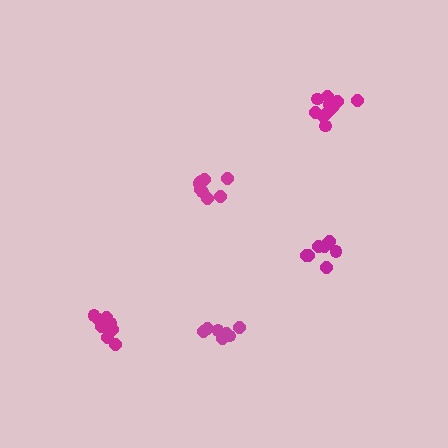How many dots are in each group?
Group 1: 8 dots, Group 2: 8 dots, Group 3: 7 dots, Group 4: 11 dots, Group 5: 9 dots (43 total).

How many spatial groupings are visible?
There are 5 spatial groupings.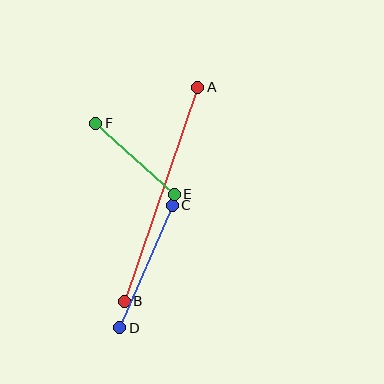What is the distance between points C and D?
The distance is approximately 133 pixels.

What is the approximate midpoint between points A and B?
The midpoint is at approximately (161, 194) pixels.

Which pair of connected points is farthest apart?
Points A and B are farthest apart.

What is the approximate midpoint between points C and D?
The midpoint is at approximately (146, 266) pixels.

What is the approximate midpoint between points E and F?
The midpoint is at approximately (135, 159) pixels.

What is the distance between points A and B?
The distance is approximately 226 pixels.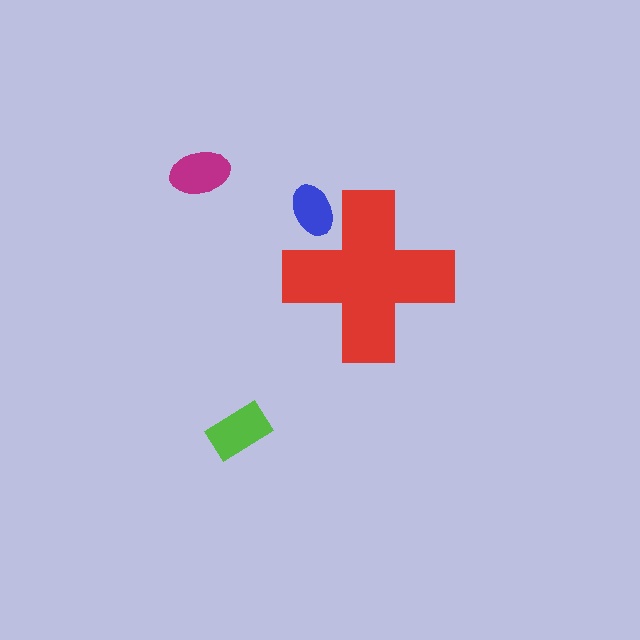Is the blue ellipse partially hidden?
Yes, the blue ellipse is partially hidden behind the red cross.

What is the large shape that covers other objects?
A red cross.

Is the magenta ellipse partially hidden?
No, the magenta ellipse is fully visible.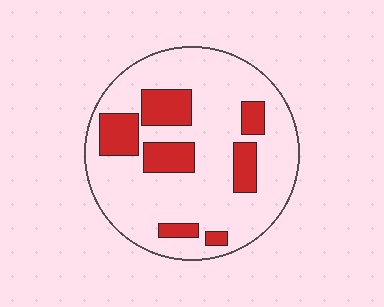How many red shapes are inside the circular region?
7.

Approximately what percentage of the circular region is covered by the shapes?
Approximately 25%.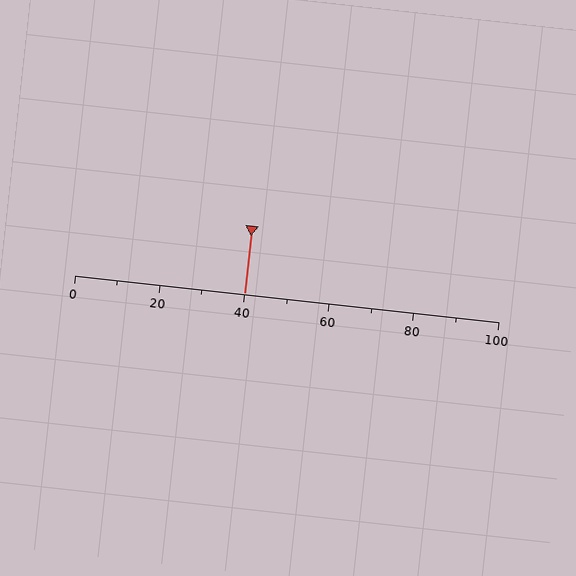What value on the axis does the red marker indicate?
The marker indicates approximately 40.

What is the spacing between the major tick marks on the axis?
The major ticks are spaced 20 apart.